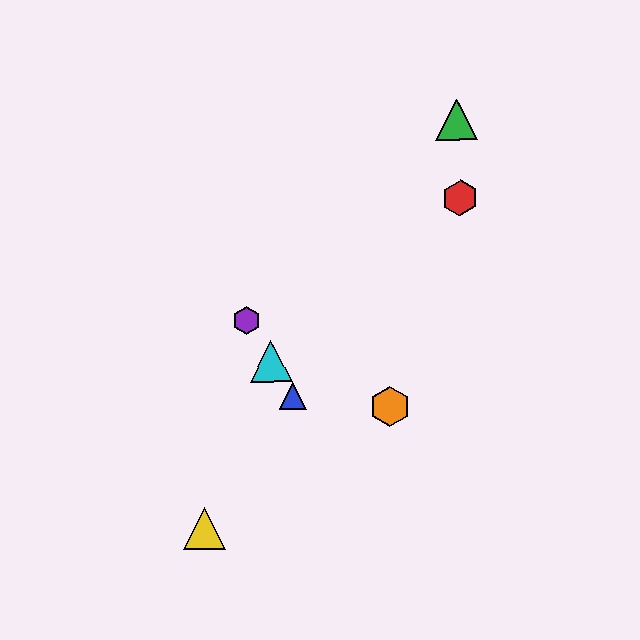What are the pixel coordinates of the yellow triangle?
The yellow triangle is at (204, 528).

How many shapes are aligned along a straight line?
3 shapes (the blue triangle, the purple hexagon, the cyan triangle) are aligned along a straight line.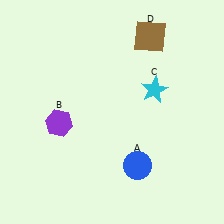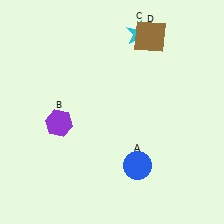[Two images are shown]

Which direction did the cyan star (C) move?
The cyan star (C) moved up.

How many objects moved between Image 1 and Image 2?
1 object moved between the two images.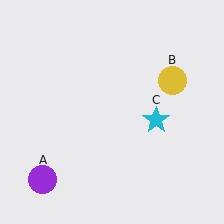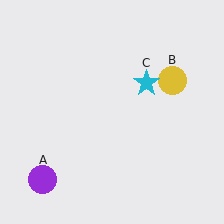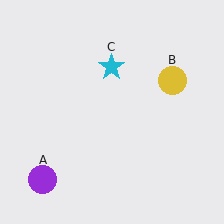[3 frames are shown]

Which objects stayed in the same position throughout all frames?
Purple circle (object A) and yellow circle (object B) remained stationary.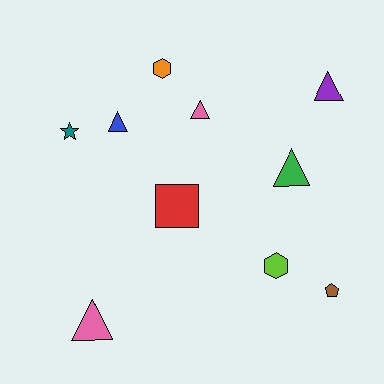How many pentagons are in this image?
There is 1 pentagon.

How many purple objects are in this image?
There is 1 purple object.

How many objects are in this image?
There are 10 objects.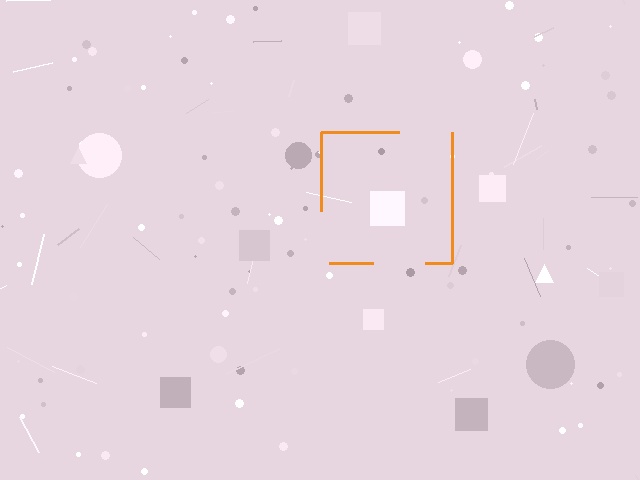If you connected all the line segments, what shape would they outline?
They would outline a square.